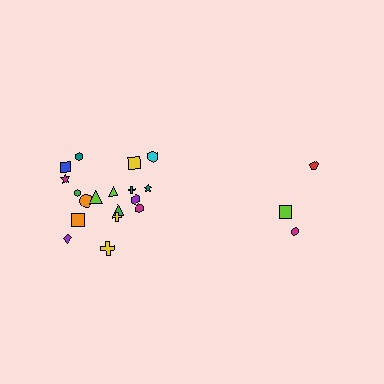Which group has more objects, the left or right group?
The left group.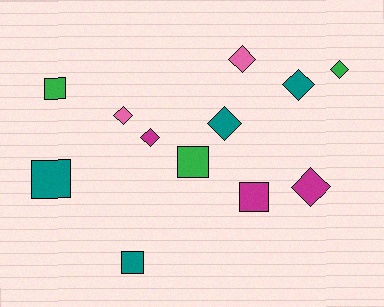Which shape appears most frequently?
Diamond, with 7 objects.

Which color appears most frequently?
Teal, with 4 objects.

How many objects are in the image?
There are 12 objects.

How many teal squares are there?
There are 2 teal squares.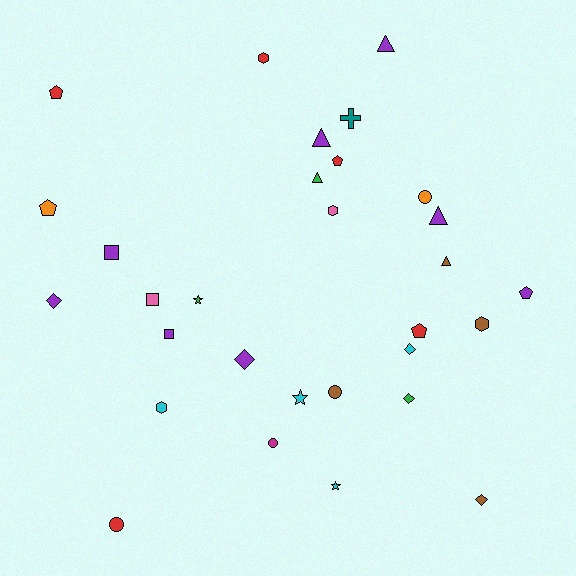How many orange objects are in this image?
There are 2 orange objects.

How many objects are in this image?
There are 30 objects.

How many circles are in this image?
There are 4 circles.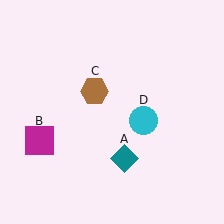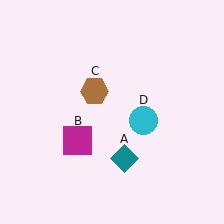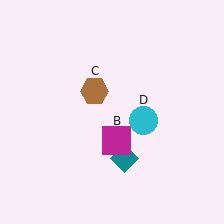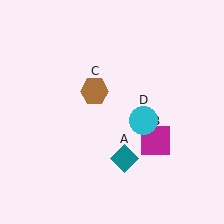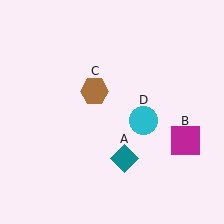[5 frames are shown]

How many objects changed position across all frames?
1 object changed position: magenta square (object B).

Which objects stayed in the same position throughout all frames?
Teal diamond (object A) and brown hexagon (object C) and cyan circle (object D) remained stationary.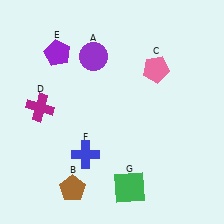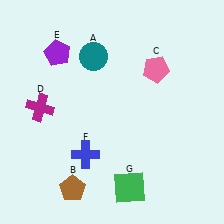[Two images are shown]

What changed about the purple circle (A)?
In Image 1, A is purple. In Image 2, it changed to teal.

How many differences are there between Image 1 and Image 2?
There is 1 difference between the two images.